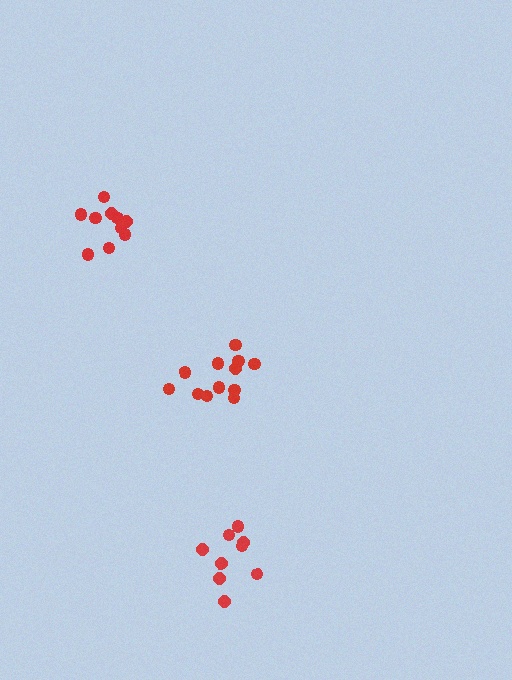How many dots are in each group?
Group 1: 9 dots, Group 2: 12 dots, Group 3: 10 dots (31 total).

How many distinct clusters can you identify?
There are 3 distinct clusters.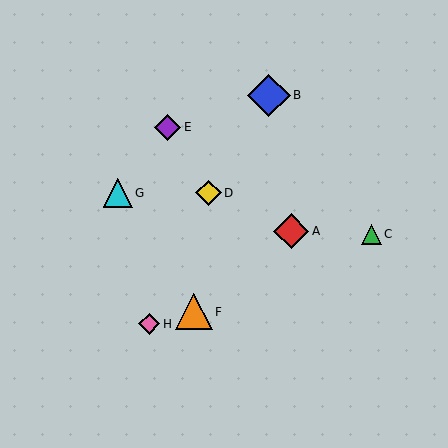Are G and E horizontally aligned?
No, G is at y≈193 and E is at y≈127.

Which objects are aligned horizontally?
Objects D, G are aligned horizontally.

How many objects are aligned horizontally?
2 objects (D, G) are aligned horizontally.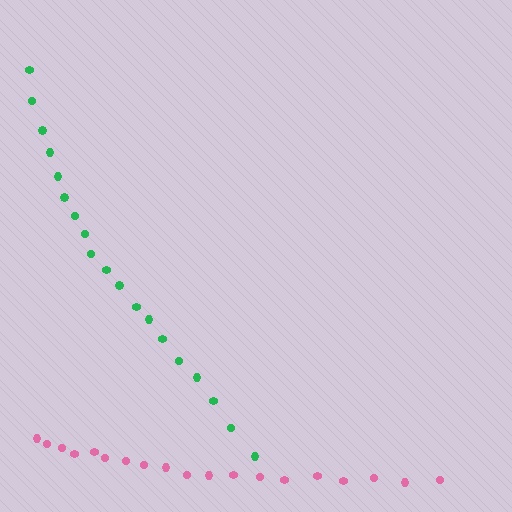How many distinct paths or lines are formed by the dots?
There are 2 distinct paths.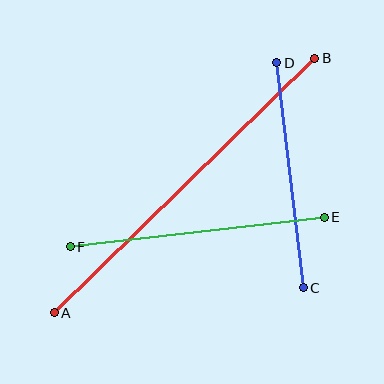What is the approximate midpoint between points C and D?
The midpoint is at approximately (290, 175) pixels.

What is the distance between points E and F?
The distance is approximately 256 pixels.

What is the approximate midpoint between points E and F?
The midpoint is at approximately (197, 232) pixels.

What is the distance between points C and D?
The distance is approximately 227 pixels.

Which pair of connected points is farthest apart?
Points A and B are farthest apart.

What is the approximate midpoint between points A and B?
The midpoint is at approximately (185, 185) pixels.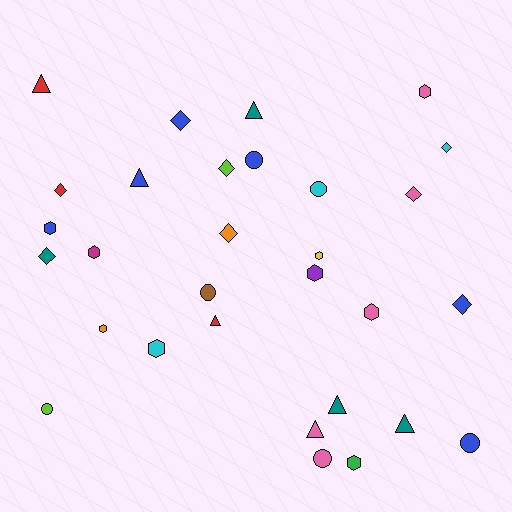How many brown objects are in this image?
There is 1 brown object.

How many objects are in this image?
There are 30 objects.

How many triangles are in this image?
There are 7 triangles.